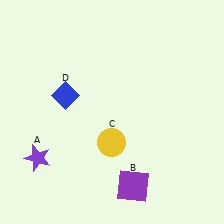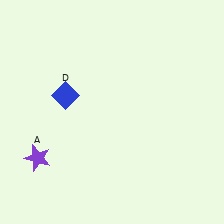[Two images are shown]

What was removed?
The yellow circle (C), the purple square (B) were removed in Image 2.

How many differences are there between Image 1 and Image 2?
There are 2 differences between the two images.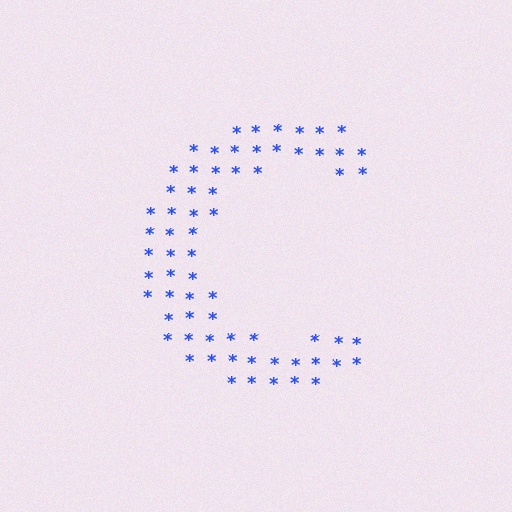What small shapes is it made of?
It is made of small asterisks.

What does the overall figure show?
The overall figure shows the letter C.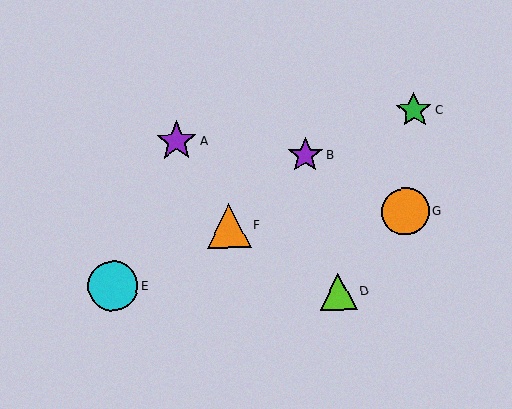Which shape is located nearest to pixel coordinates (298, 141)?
The purple star (labeled B) at (306, 156) is nearest to that location.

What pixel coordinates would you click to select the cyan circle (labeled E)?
Click at (113, 286) to select the cyan circle E.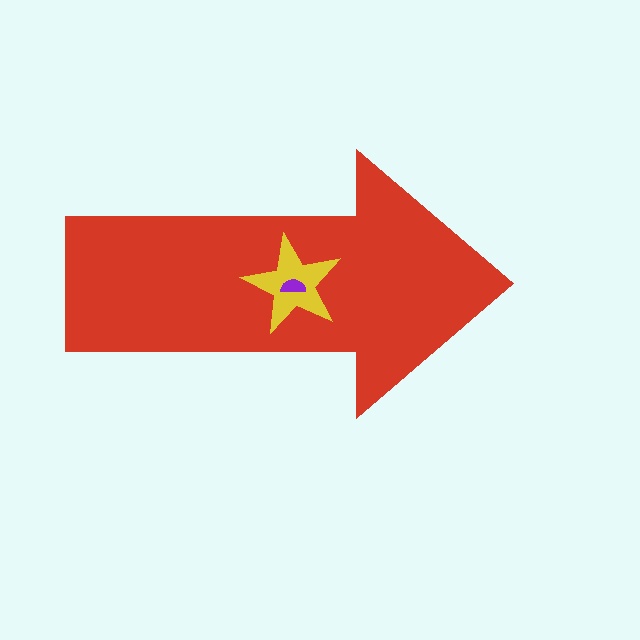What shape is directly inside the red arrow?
The yellow star.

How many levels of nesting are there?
3.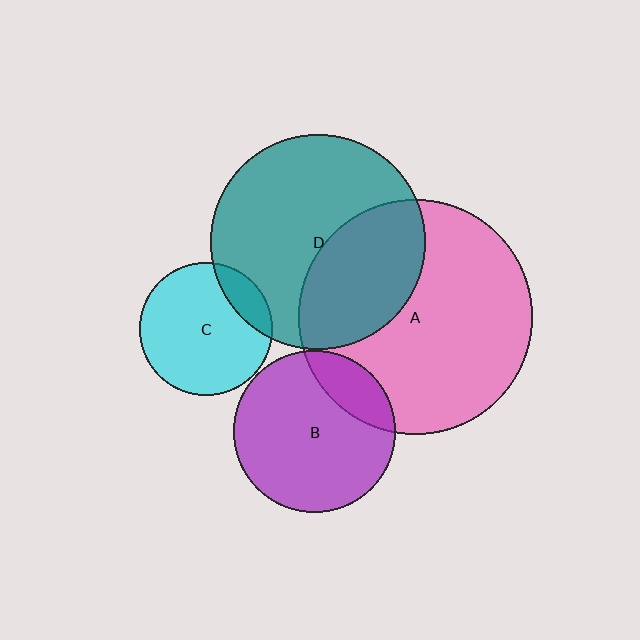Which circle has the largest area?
Circle A (pink).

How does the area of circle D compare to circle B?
Approximately 1.7 times.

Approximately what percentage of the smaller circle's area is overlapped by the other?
Approximately 35%.